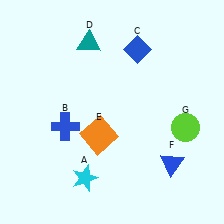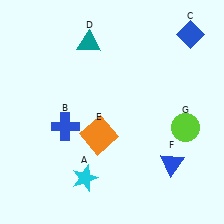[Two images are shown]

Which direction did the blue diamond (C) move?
The blue diamond (C) moved right.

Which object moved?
The blue diamond (C) moved right.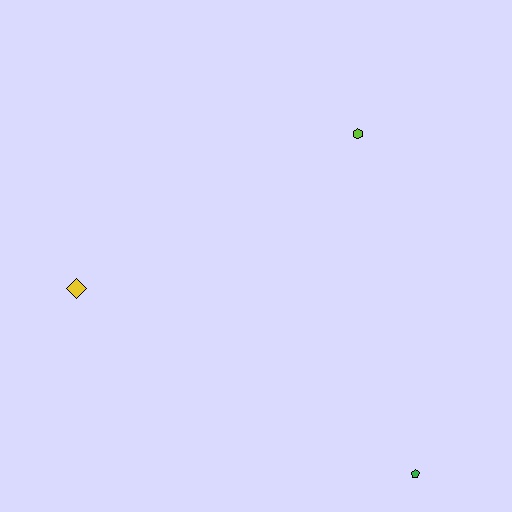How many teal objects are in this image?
There are no teal objects.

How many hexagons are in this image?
There is 1 hexagon.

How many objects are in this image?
There are 3 objects.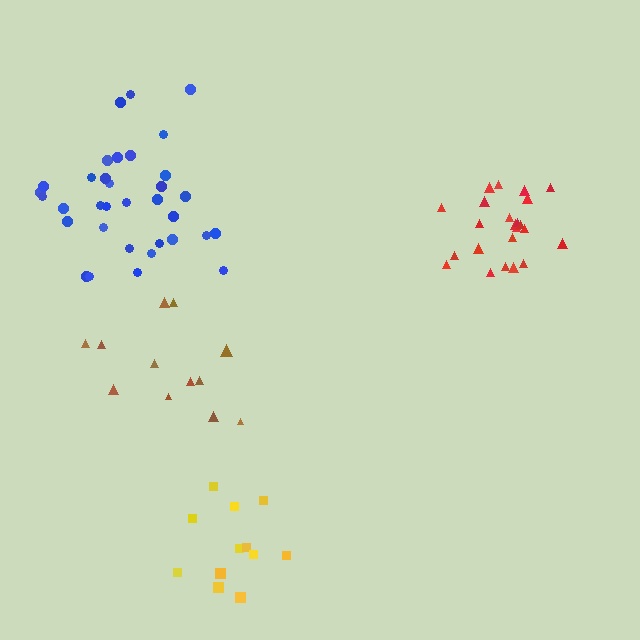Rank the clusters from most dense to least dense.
red, yellow, blue, brown.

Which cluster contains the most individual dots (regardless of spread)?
Blue (34).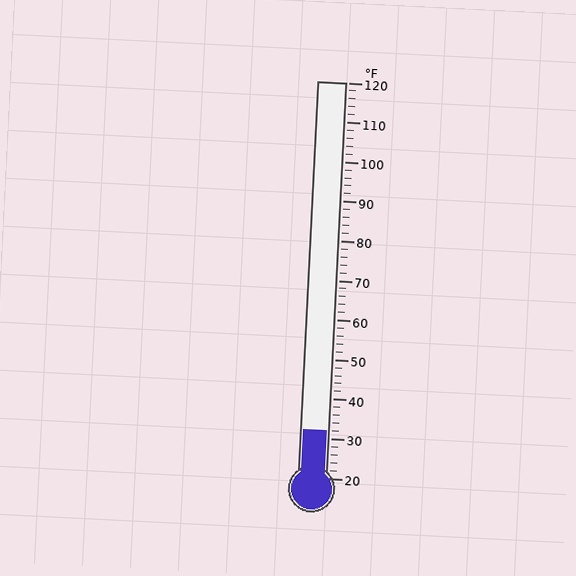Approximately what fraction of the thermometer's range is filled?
The thermometer is filled to approximately 10% of its range.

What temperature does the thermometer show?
The thermometer shows approximately 32°F.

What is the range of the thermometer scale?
The thermometer scale ranges from 20°F to 120°F.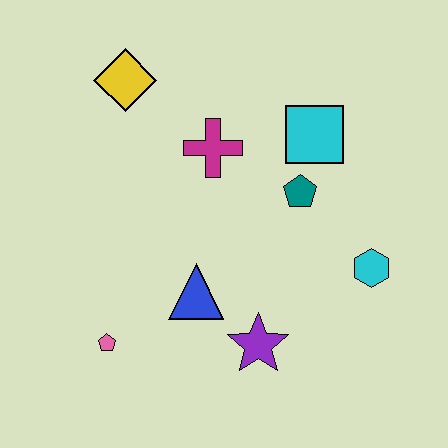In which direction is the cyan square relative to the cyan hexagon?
The cyan square is above the cyan hexagon.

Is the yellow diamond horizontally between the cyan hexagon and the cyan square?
No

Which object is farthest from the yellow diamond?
The cyan hexagon is farthest from the yellow diamond.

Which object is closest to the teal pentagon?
The cyan square is closest to the teal pentagon.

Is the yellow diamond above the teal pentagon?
Yes